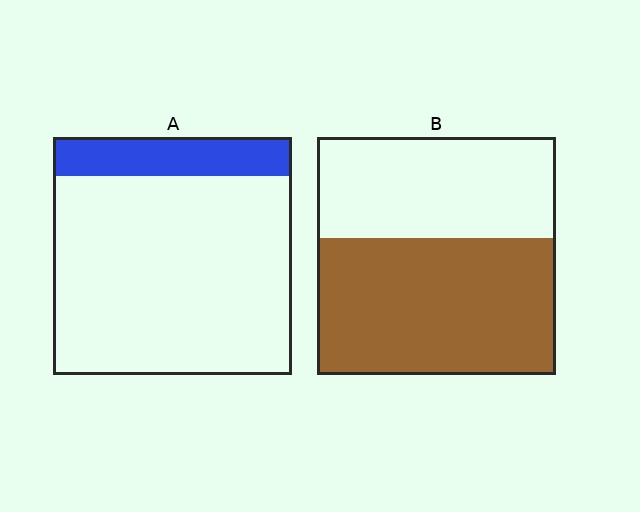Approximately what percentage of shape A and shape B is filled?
A is approximately 15% and B is approximately 60%.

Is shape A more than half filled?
No.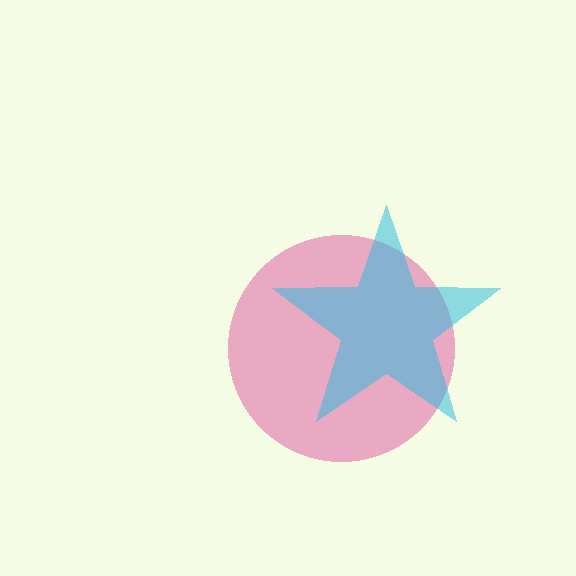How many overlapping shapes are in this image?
There are 2 overlapping shapes in the image.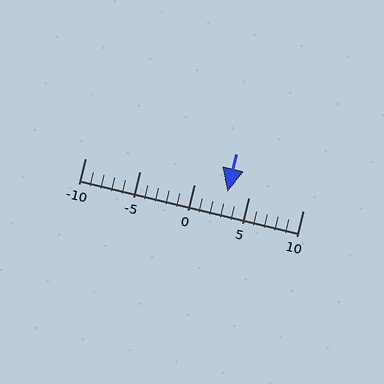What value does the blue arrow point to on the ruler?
The blue arrow points to approximately 3.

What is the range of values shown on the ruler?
The ruler shows values from -10 to 10.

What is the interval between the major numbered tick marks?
The major tick marks are spaced 5 units apart.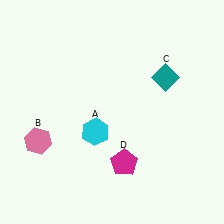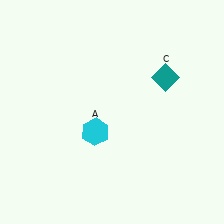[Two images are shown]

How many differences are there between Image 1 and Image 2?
There are 2 differences between the two images.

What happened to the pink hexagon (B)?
The pink hexagon (B) was removed in Image 2. It was in the bottom-left area of Image 1.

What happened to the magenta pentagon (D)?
The magenta pentagon (D) was removed in Image 2. It was in the bottom-right area of Image 1.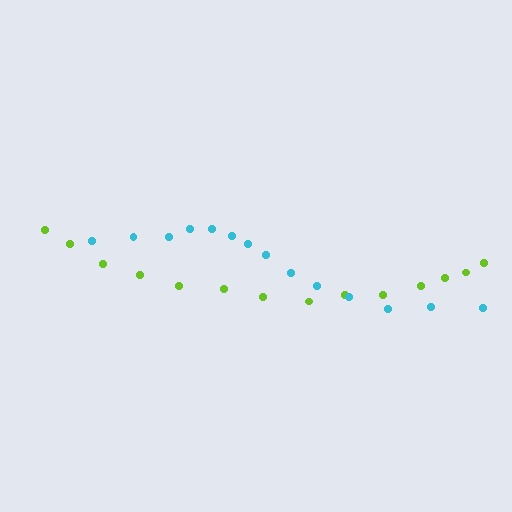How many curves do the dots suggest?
There are 2 distinct paths.